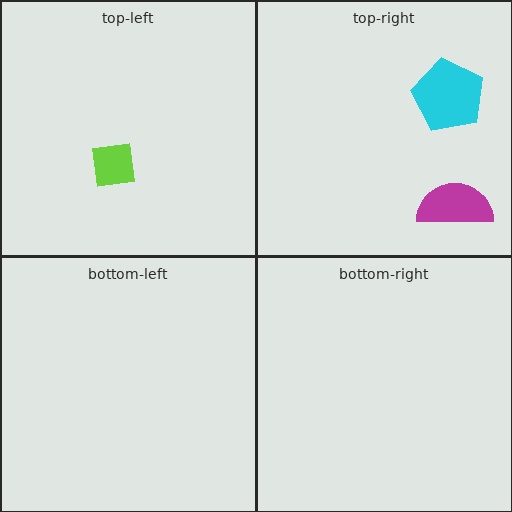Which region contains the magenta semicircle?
The top-right region.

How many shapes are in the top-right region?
2.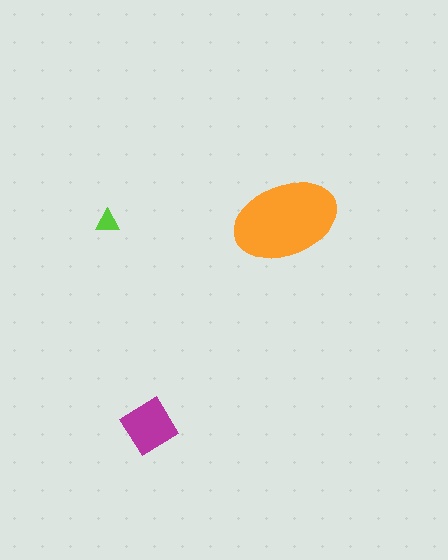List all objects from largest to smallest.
The orange ellipse, the magenta diamond, the lime triangle.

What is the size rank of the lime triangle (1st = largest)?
3rd.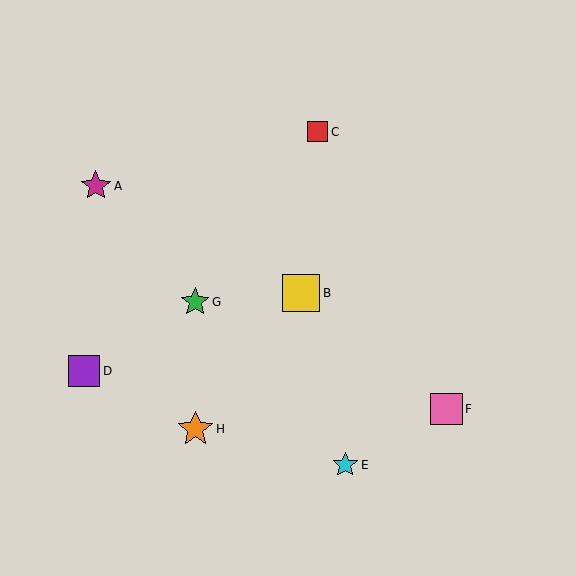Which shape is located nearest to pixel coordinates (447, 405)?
The pink square (labeled F) at (446, 409) is nearest to that location.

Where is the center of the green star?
The center of the green star is at (195, 302).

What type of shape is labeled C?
Shape C is a red square.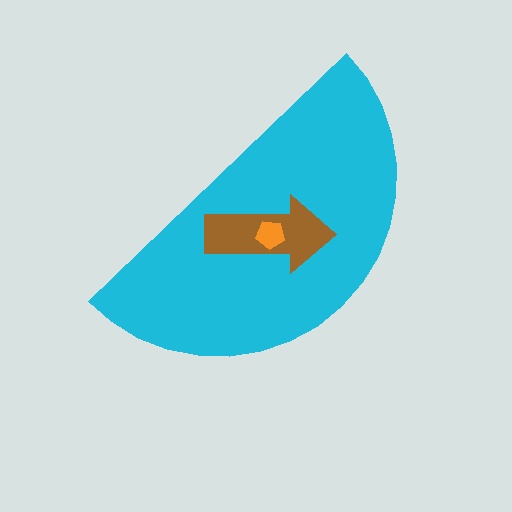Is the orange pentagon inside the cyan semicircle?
Yes.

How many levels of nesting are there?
3.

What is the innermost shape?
The orange pentagon.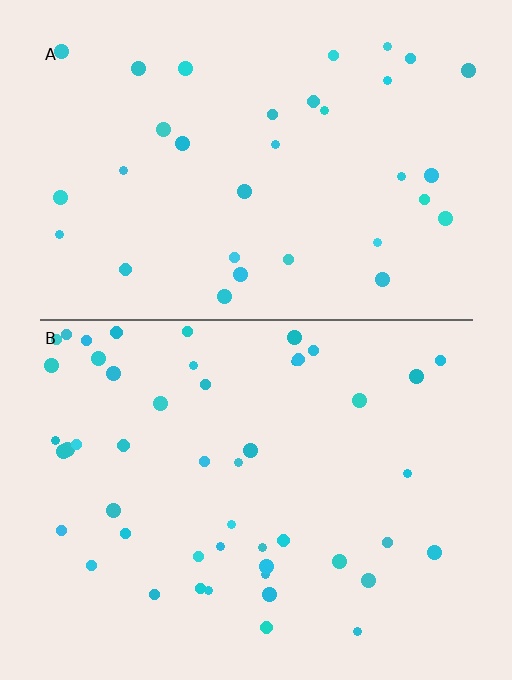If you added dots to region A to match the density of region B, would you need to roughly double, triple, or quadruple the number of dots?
Approximately double.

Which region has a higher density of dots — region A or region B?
B (the bottom).